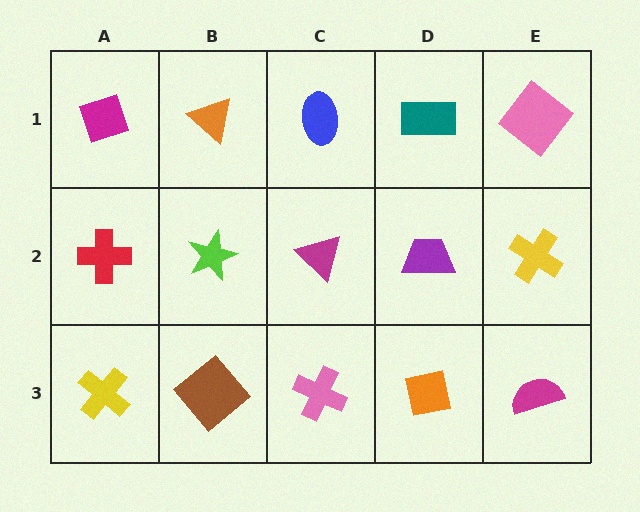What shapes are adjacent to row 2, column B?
An orange triangle (row 1, column B), a brown diamond (row 3, column B), a red cross (row 2, column A), a magenta triangle (row 2, column C).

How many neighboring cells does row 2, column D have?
4.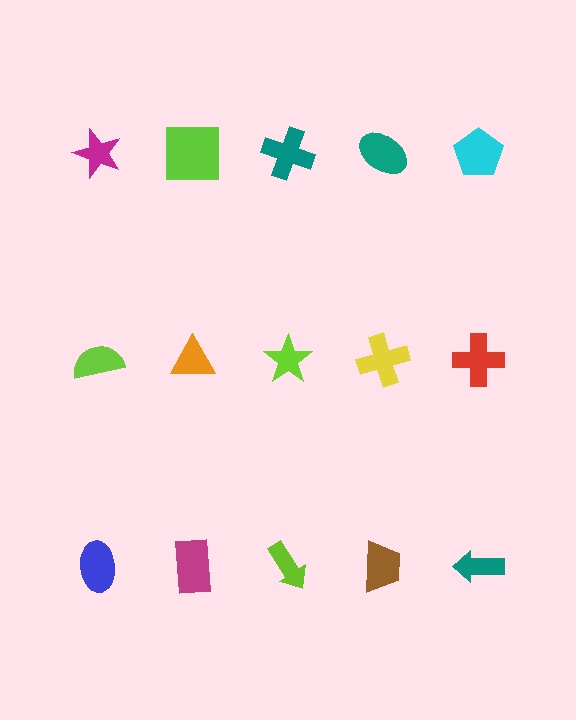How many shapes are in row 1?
5 shapes.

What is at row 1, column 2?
A lime square.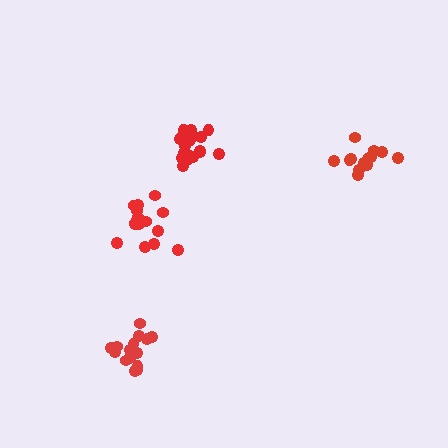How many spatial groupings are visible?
There are 4 spatial groupings.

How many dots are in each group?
Group 1: 14 dots, Group 2: 17 dots, Group 3: 16 dots, Group 4: 19 dots (66 total).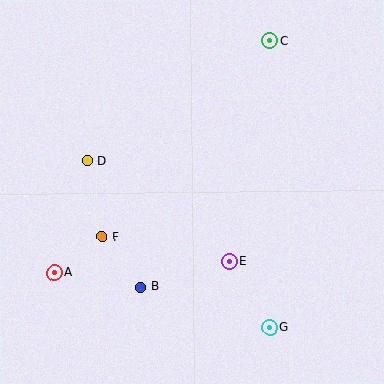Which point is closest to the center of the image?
Point E at (229, 261) is closest to the center.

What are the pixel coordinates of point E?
Point E is at (229, 261).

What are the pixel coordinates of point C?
Point C is at (270, 41).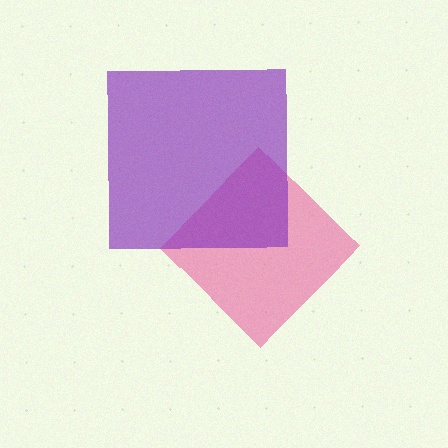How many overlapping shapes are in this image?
There are 2 overlapping shapes in the image.